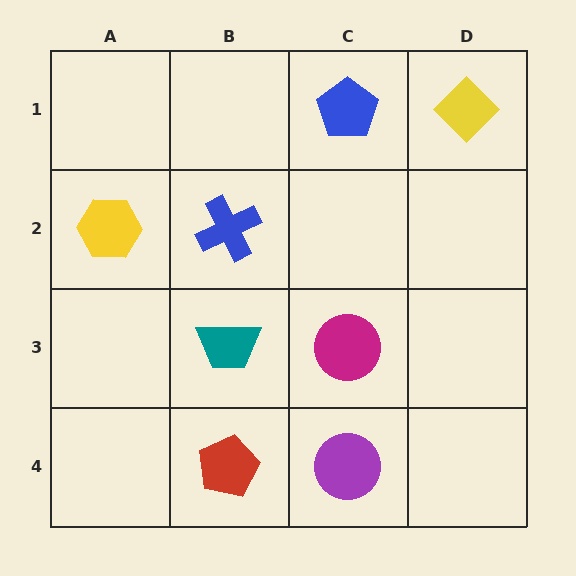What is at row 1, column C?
A blue pentagon.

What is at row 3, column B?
A teal trapezoid.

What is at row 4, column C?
A purple circle.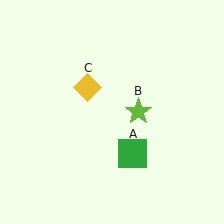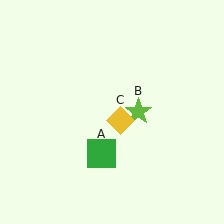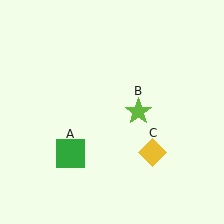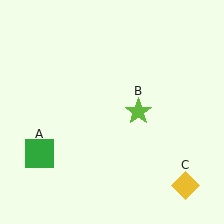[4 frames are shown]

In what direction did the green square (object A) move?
The green square (object A) moved left.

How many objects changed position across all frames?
2 objects changed position: green square (object A), yellow diamond (object C).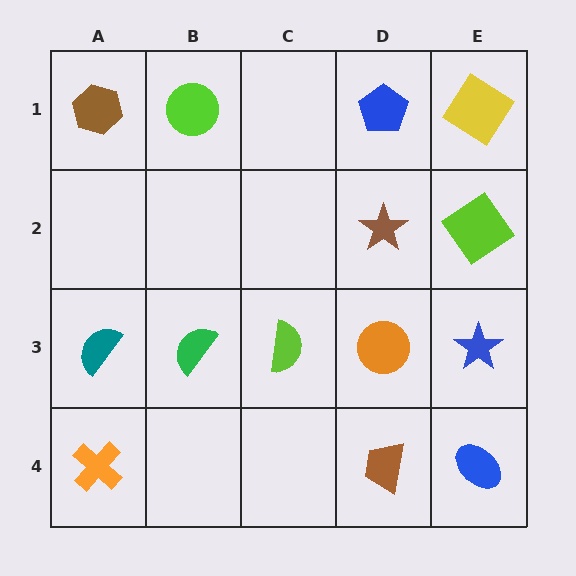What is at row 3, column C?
A lime semicircle.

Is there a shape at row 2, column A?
No, that cell is empty.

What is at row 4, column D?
A brown trapezoid.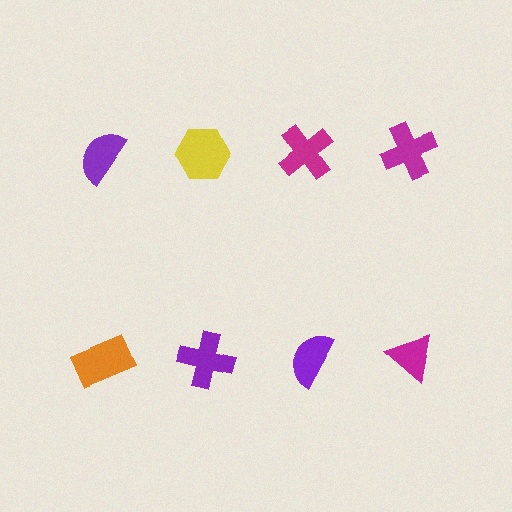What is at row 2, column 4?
A magenta triangle.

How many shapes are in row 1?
4 shapes.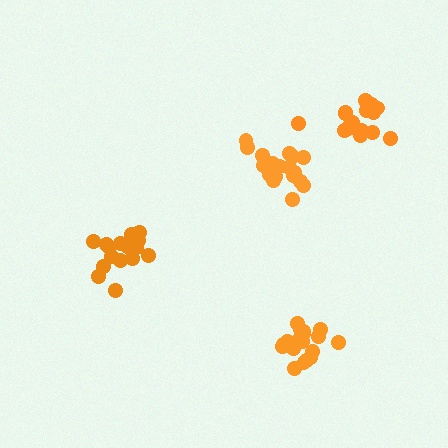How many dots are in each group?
Group 1: 18 dots, Group 2: 16 dots, Group 3: 18 dots, Group 4: 19 dots (71 total).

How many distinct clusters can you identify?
There are 4 distinct clusters.